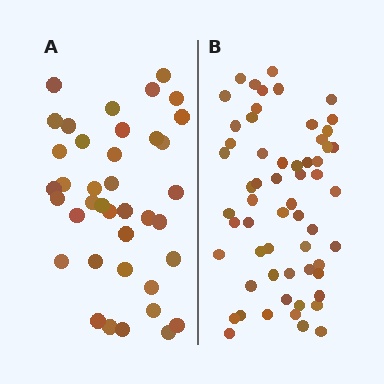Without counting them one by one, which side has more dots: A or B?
Region B (the right region) has more dots.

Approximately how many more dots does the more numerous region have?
Region B has approximately 20 more dots than region A.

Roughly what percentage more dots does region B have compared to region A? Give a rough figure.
About 50% more.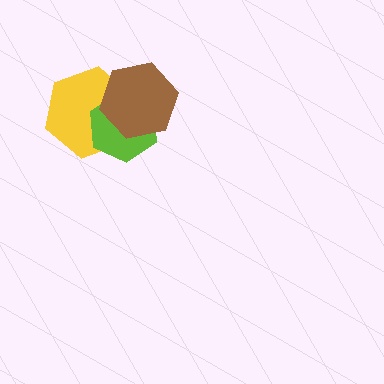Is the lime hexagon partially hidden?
Yes, it is partially covered by another shape.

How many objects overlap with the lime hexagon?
2 objects overlap with the lime hexagon.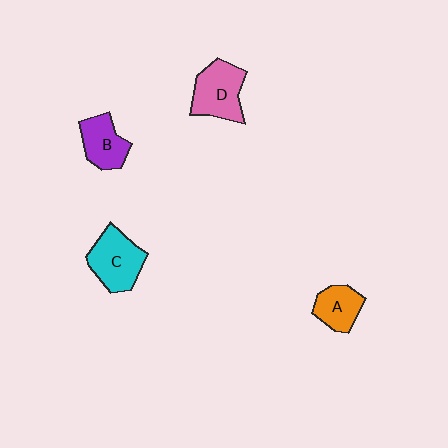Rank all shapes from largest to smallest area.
From largest to smallest: C (cyan), D (pink), B (purple), A (orange).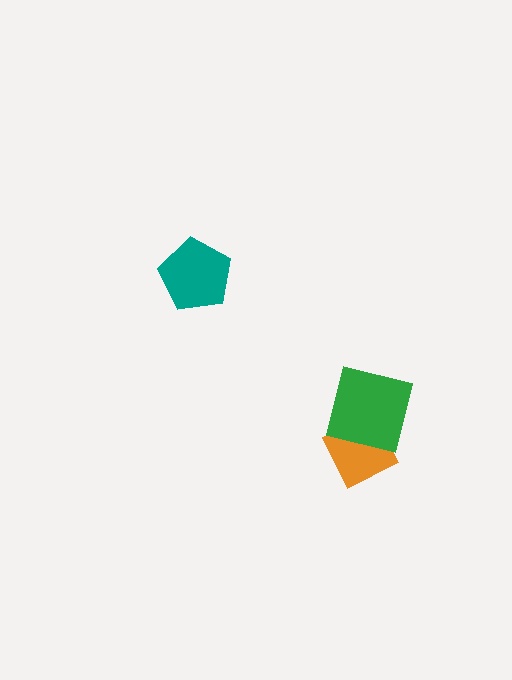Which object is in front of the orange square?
The green square is in front of the orange square.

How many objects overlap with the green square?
1 object overlaps with the green square.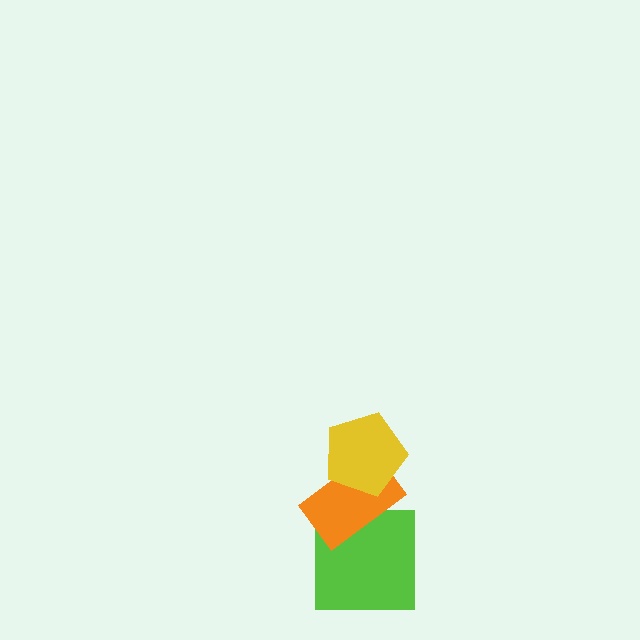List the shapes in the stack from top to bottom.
From top to bottom: the yellow pentagon, the orange rectangle, the lime square.